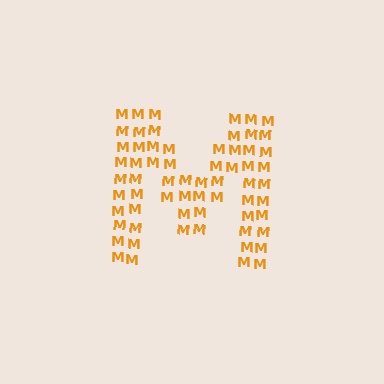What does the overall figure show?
The overall figure shows the letter M.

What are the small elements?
The small elements are letter M's.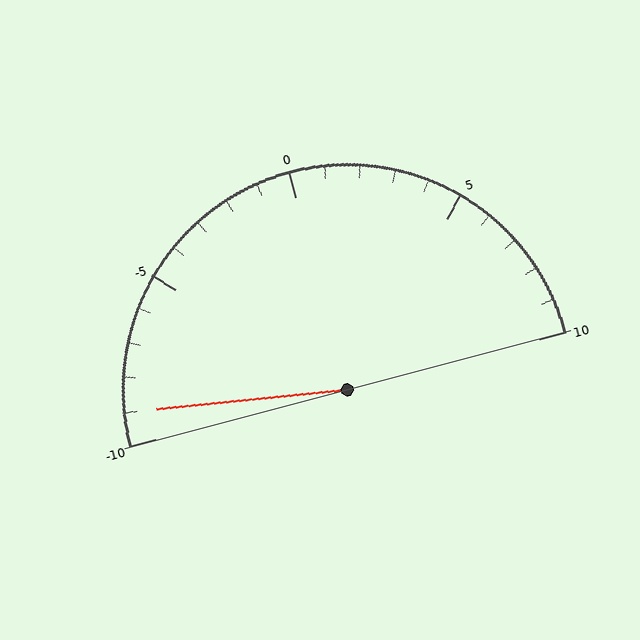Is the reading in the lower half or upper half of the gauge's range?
The reading is in the lower half of the range (-10 to 10).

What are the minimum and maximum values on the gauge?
The gauge ranges from -10 to 10.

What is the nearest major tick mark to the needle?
The nearest major tick mark is -10.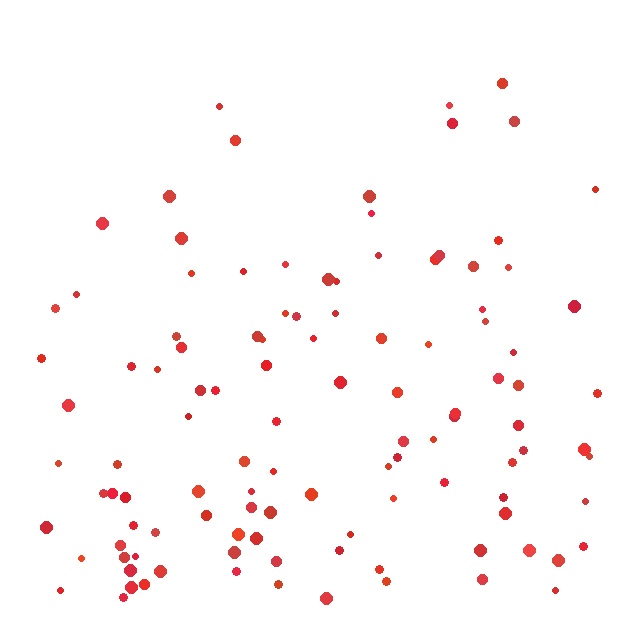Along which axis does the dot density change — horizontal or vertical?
Vertical.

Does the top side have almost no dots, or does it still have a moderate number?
Still a moderate number, just noticeably fewer than the bottom.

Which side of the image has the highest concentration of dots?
The bottom.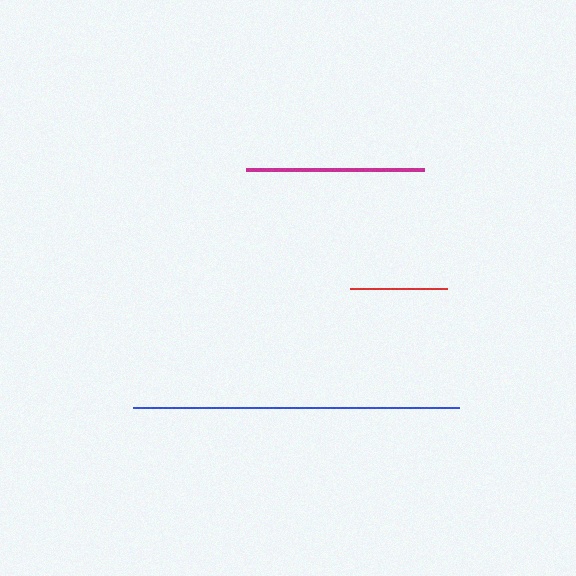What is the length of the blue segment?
The blue segment is approximately 326 pixels long.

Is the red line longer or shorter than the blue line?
The blue line is longer than the red line.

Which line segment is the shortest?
The red line is the shortest at approximately 98 pixels.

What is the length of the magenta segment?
The magenta segment is approximately 178 pixels long.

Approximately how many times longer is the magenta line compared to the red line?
The magenta line is approximately 1.8 times the length of the red line.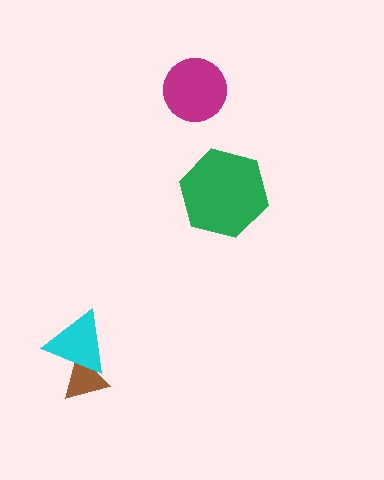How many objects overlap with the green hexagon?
0 objects overlap with the green hexagon.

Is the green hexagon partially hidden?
No, no other shape covers it.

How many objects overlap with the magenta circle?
0 objects overlap with the magenta circle.